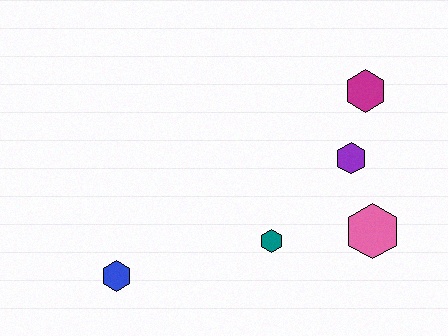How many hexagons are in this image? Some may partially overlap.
There are 5 hexagons.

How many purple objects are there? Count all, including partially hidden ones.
There is 1 purple object.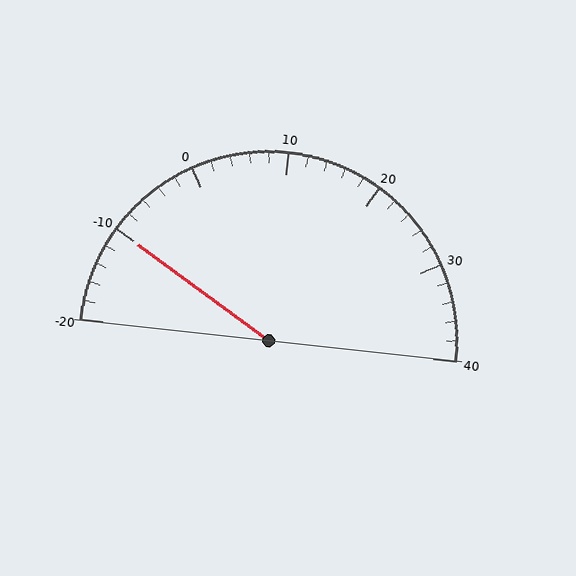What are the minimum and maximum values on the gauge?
The gauge ranges from -20 to 40.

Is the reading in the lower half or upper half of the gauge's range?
The reading is in the lower half of the range (-20 to 40).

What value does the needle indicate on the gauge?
The needle indicates approximately -10.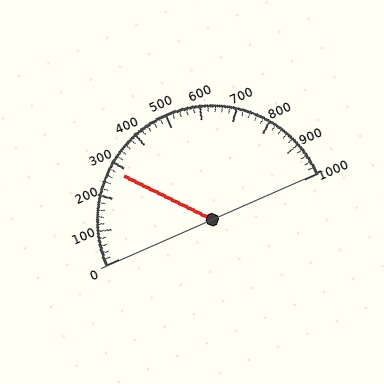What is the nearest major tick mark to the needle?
The nearest major tick mark is 300.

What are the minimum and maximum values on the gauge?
The gauge ranges from 0 to 1000.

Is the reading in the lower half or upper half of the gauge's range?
The reading is in the lower half of the range (0 to 1000).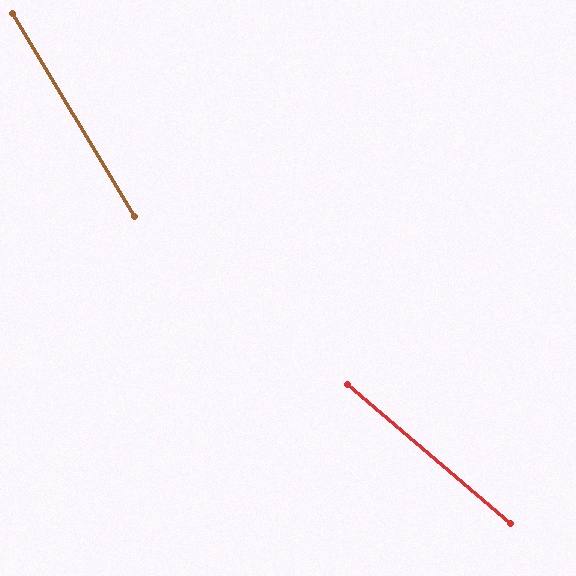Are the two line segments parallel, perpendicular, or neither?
Neither parallel nor perpendicular — they differ by about 19°.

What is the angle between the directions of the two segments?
Approximately 19 degrees.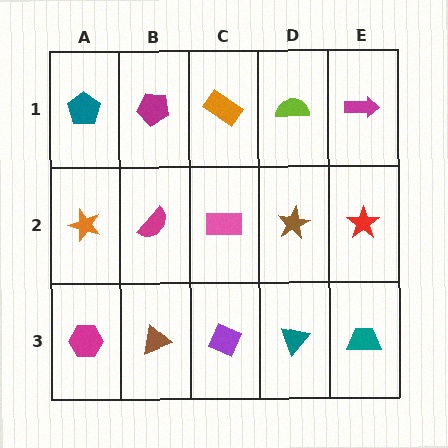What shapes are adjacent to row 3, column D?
A brown star (row 2, column D), a purple diamond (row 3, column C), a teal trapezoid (row 3, column E).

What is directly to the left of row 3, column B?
A magenta hexagon.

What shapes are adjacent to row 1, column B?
A magenta semicircle (row 2, column B), a teal pentagon (row 1, column A), an orange rectangle (row 1, column C).